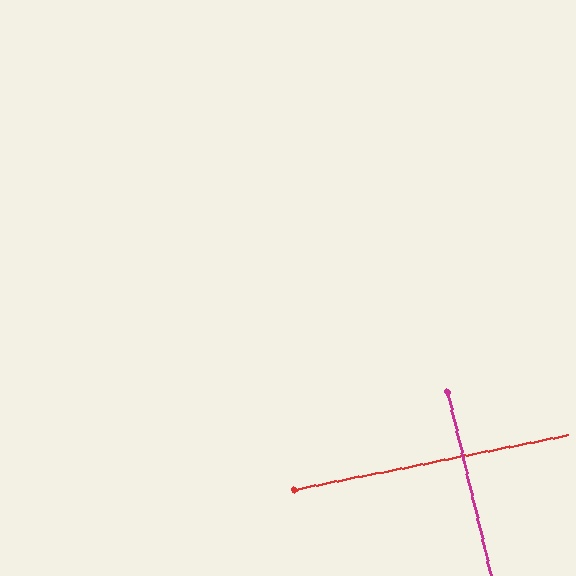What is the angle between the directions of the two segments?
Approximately 88 degrees.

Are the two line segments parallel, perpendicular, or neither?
Perpendicular — they meet at approximately 88°.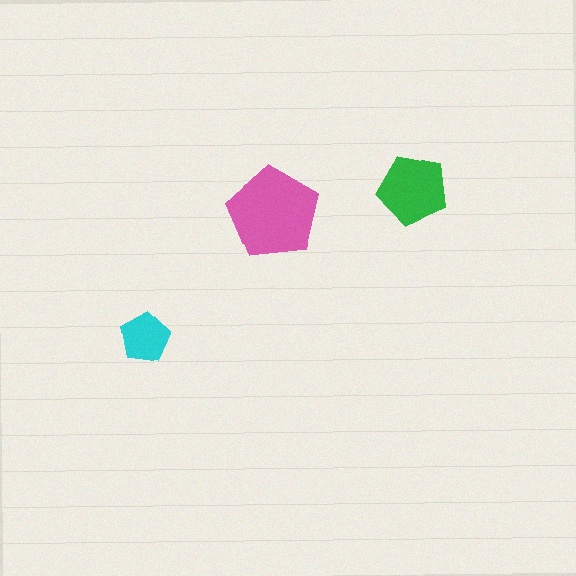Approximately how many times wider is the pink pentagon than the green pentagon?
About 1.5 times wider.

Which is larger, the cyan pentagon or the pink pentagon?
The pink one.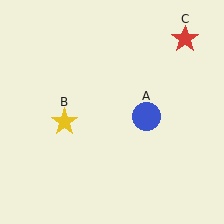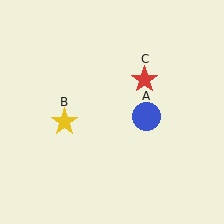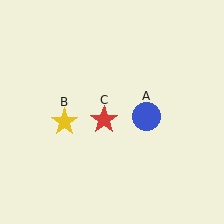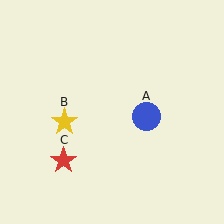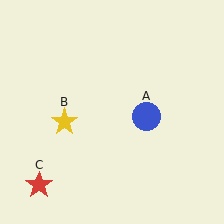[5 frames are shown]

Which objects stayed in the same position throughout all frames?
Blue circle (object A) and yellow star (object B) remained stationary.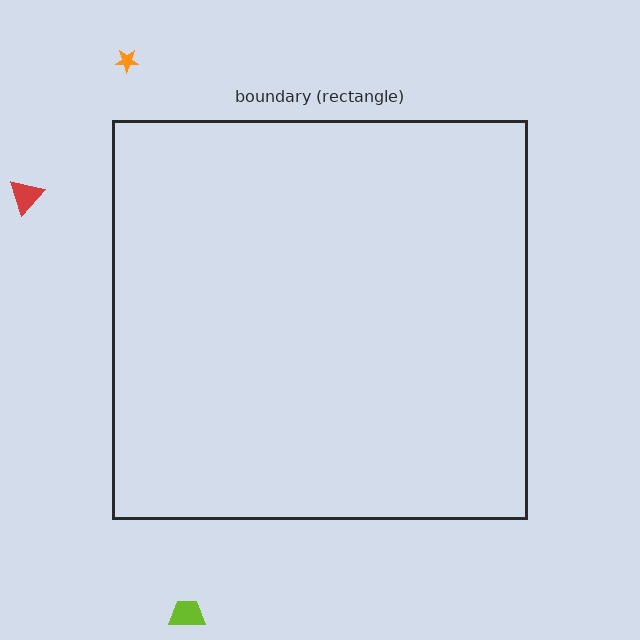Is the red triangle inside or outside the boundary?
Outside.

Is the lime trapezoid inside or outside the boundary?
Outside.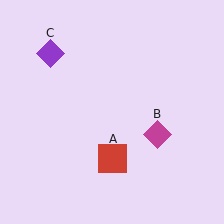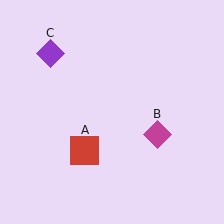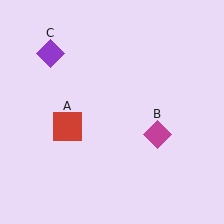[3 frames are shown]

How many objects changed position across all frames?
1 object changed position: red square (object A).